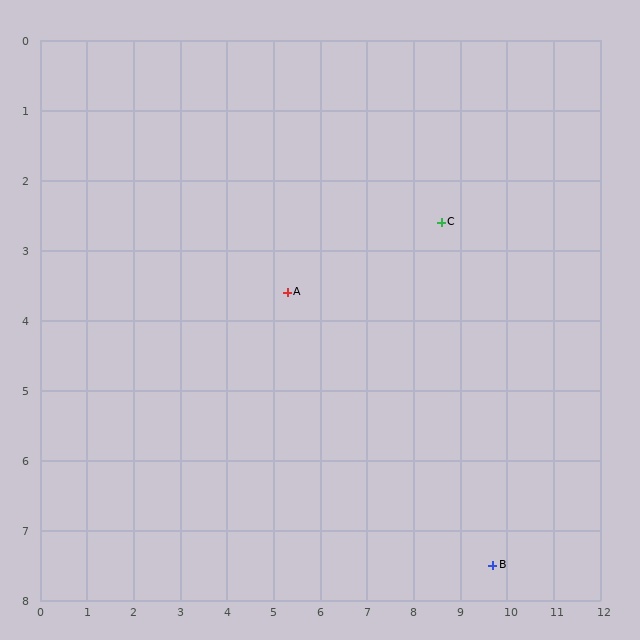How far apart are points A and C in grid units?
Points A and C are about 3.4 grid units apart.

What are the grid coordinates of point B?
Point B is at approximately (9.7, 7.5).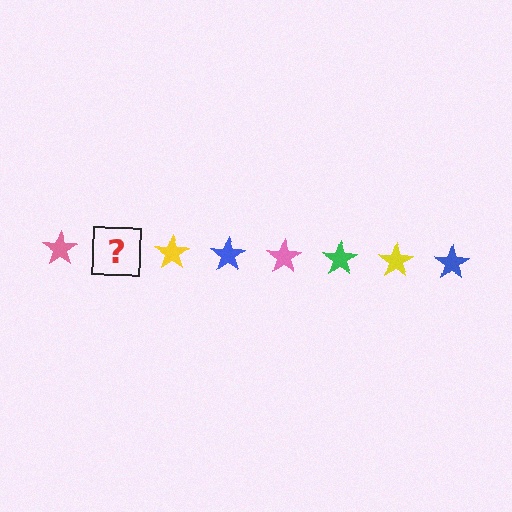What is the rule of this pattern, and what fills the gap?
The rule is that the pattern cycles through pink, green, yellow, blue stars. The gap should be filled with a green star.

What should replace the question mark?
The question mark should be replaced with a green star.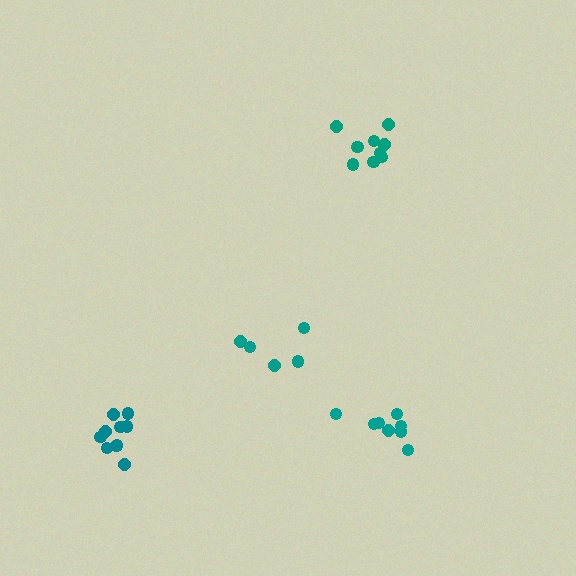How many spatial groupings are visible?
There are 4 spatial groupings.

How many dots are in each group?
Group 1: 5 dots, Group 2: 9 dots, Group 3: 10 dots, Group 4: 8 dots (32 total).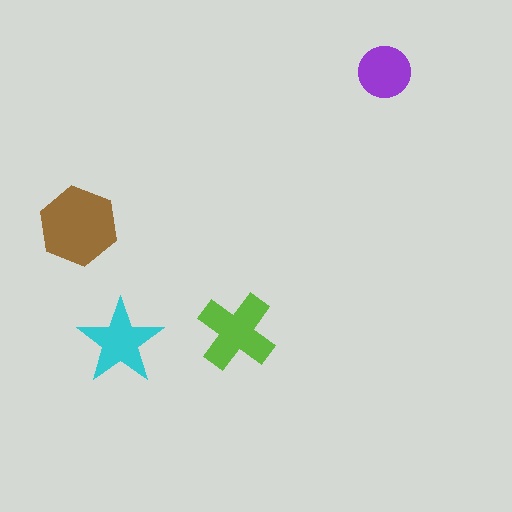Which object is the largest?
The brown hexagon.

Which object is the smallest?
The purple circle.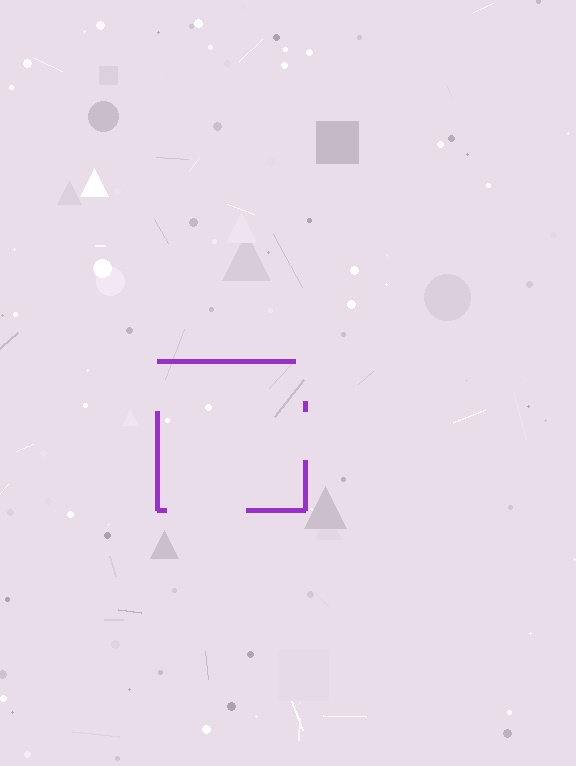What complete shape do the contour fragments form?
The contour fragments form a square.